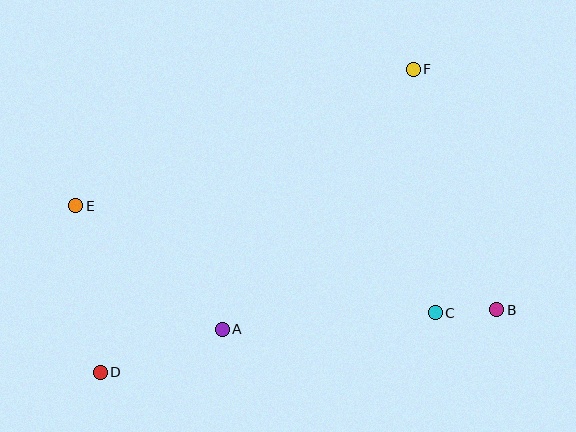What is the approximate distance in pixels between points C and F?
The distance between C and F is approximately 245 pixels.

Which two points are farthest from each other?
Points D and F are farthest from each other.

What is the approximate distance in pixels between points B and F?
The distance between B and F is approximately 255 pixels.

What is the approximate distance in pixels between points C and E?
The distance between C and E is approximately 375 pixels.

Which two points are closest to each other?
Points B and C are closest to each other.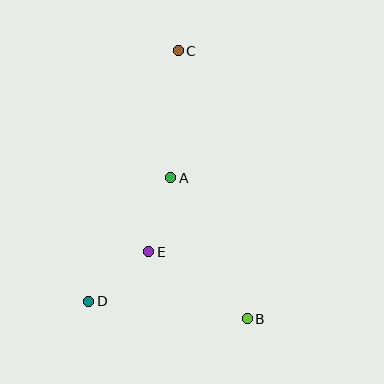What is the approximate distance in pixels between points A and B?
The distance between A and B is approximately 160 pixels.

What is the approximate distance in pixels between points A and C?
The distance between A and C is approximately 127 pixels.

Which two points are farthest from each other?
Points B and C are farthest from each other.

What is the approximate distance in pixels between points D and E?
The distance between D and E is approximately 78 pixels.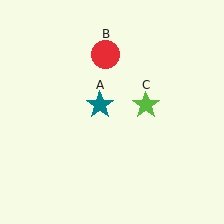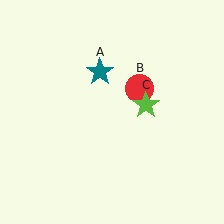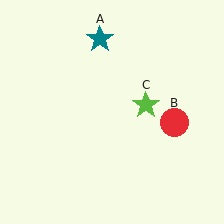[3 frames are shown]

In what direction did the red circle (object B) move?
The red circle (object B) moved down and to the right.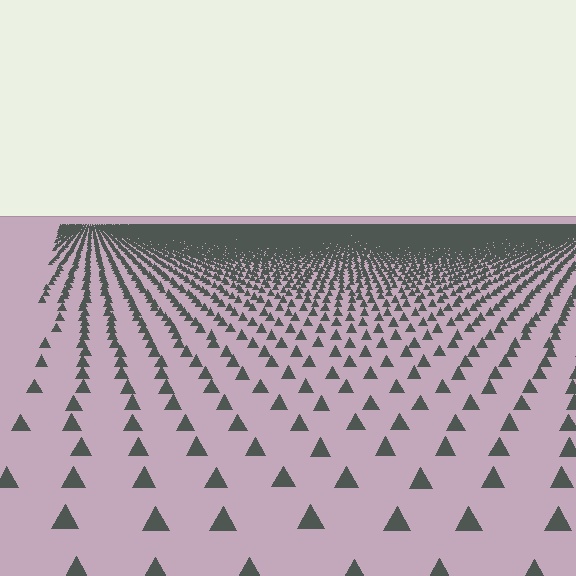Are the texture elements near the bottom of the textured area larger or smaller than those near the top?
Larger. Near the bottom, elements are closer to the viewer and appear at a bigger on-screen size.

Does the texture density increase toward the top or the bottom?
Density increases toward the top.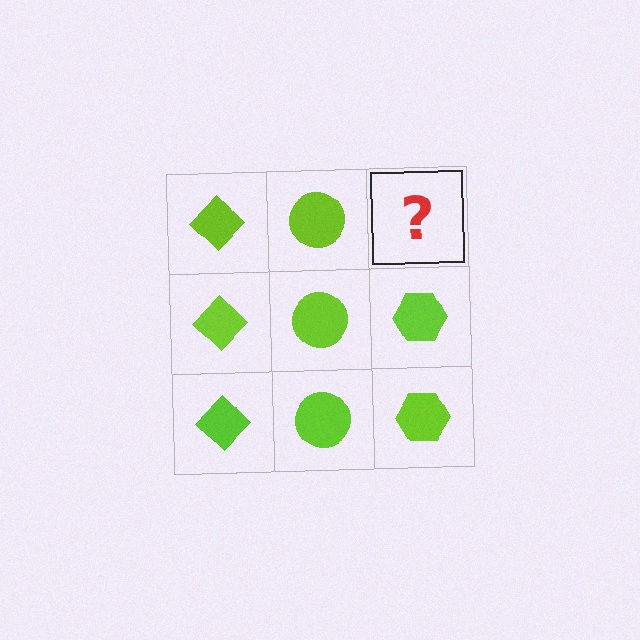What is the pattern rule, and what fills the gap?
The rule is that each column has a consistent shape. The gap should be filled with a lime hexagon.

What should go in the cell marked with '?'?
The missing cell should contain a lime hexagon.